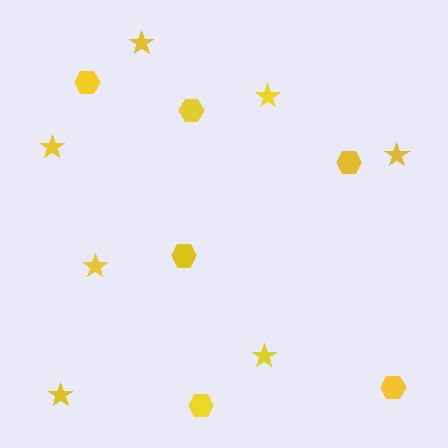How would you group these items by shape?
There are 2 groups: one group of stars (7) and one group of hexagons (6).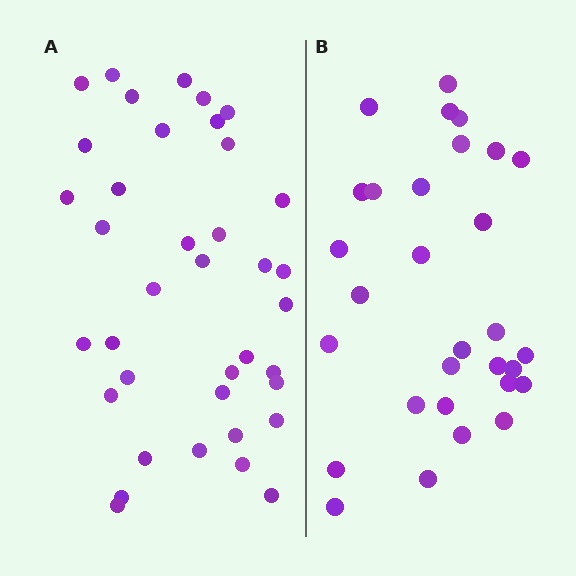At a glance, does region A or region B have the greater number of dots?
Region A (the left region) has more dots.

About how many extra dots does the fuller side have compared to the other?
Region A has roughly 8 or so more dots than region B.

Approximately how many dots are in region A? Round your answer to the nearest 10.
About 40 dots. (The exact count is 38, which rounds to 40.)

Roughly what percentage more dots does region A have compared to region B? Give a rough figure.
About 25% more.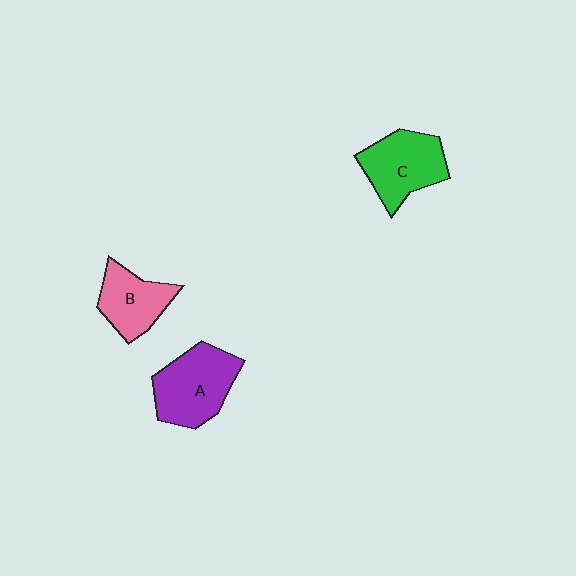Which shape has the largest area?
Shape A (purple).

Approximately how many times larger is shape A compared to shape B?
Approximately 1.4 times.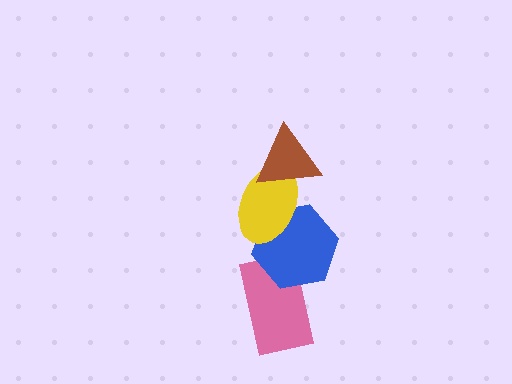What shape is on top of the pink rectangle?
The blue hexagon is on top of the pink rectangle.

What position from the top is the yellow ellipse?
The yellow ellipse is 2nd from the top.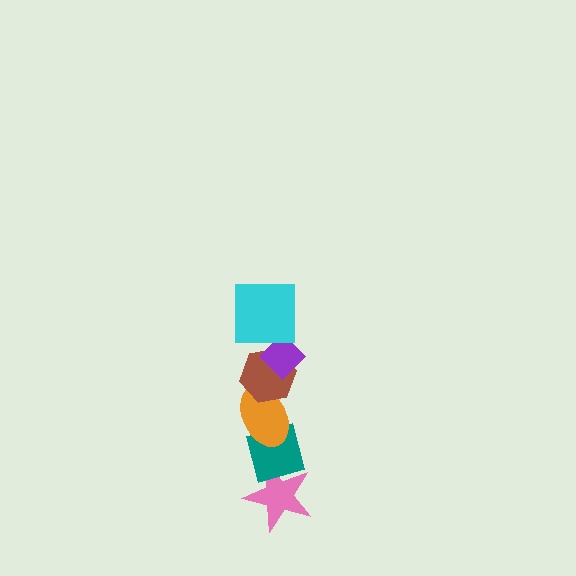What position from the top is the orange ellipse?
The orange ellipse is 4th from the top.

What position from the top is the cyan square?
The cyan square is 1st from the top.